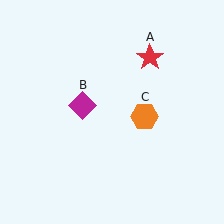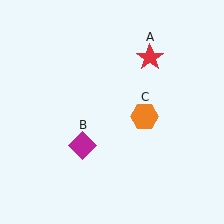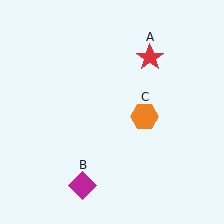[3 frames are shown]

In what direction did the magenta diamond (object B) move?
The magenta diamond (object B) moved down.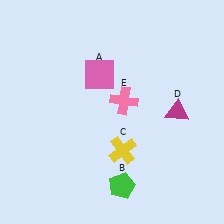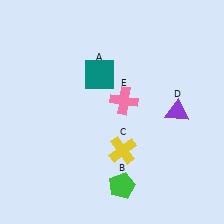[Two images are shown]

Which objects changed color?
A changed from pink to teal. D changed from magenta to purple.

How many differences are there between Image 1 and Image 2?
There are 2 differences between the two images.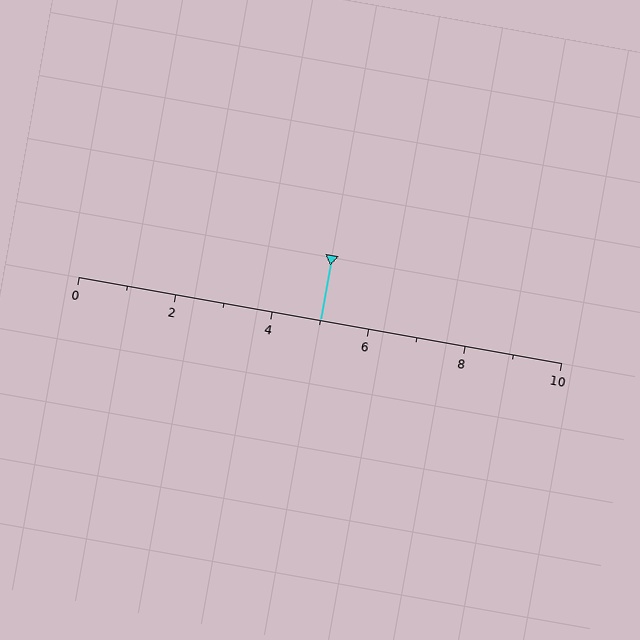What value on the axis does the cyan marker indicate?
The marker indicates approximately 5.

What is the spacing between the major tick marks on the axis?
The major ticks are spaced 2 apart.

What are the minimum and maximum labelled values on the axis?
The axis runs from 0 to 10.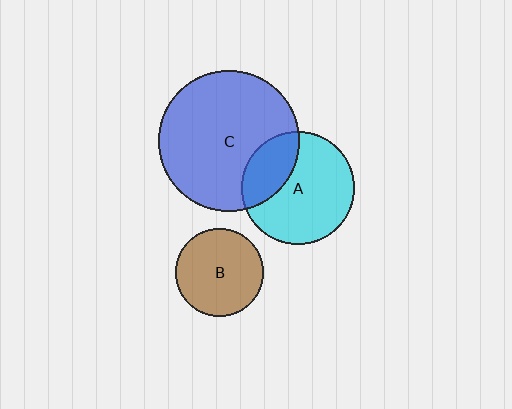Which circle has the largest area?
Circle C (blue).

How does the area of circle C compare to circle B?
Approximately 2.6 times.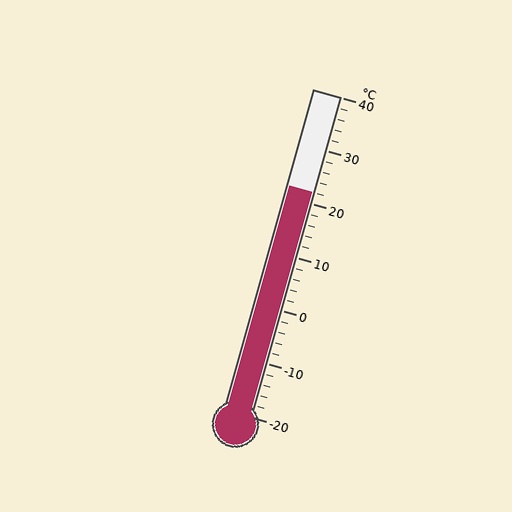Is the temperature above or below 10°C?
The temperature is above 10°C.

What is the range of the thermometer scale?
The thermometer scale ranges from -20°C to 40°C.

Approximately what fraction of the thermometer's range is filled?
The thermometer is filled to approximately 70% of its range.